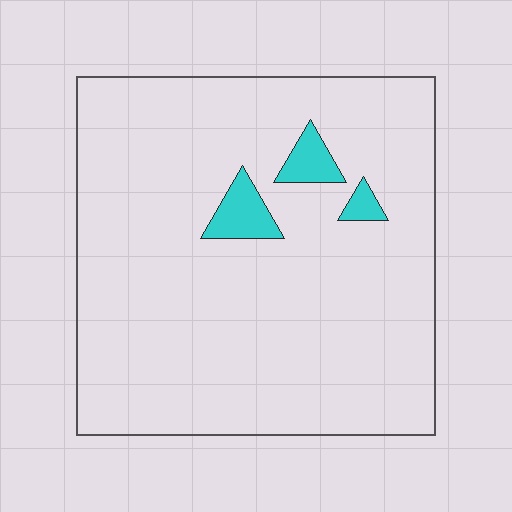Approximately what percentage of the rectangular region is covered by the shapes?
Approximately 5%.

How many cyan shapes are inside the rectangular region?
3.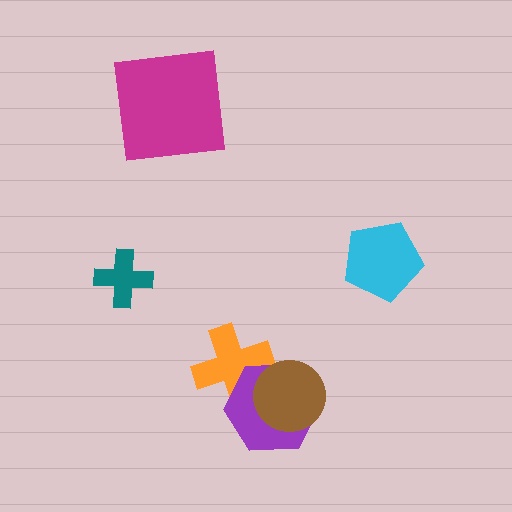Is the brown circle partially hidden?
No, no other shape covers it.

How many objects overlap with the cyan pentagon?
0 objects overlap with the cyan pentagon.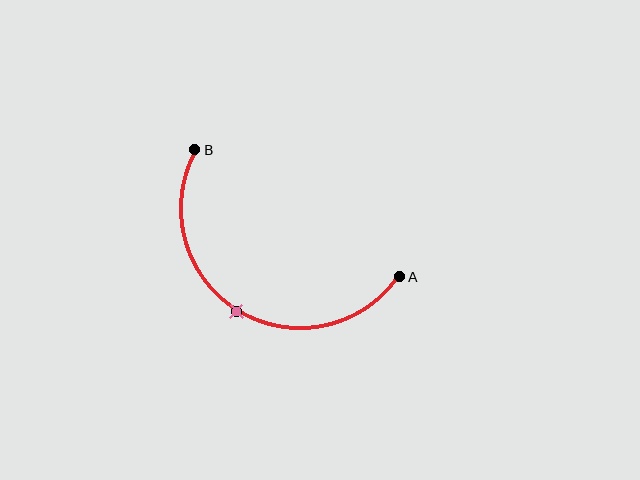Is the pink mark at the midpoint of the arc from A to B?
Yes. The pink mark lies on the arc at equal arc-length from both A and B — it is the arc midpoint.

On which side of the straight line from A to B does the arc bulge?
The arc bulges below the straight line connecting A and B.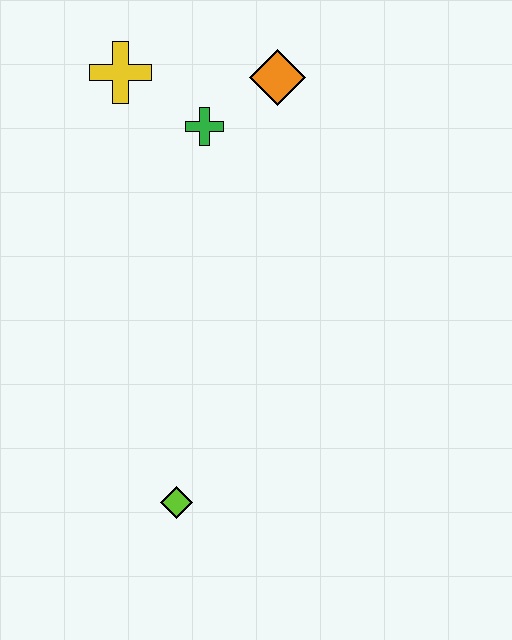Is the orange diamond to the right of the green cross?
Yes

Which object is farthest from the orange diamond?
The lime diamond is farthest from the orange diamond.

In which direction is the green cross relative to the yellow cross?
The green cross is to the right of the yellow cross.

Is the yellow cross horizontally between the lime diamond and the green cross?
No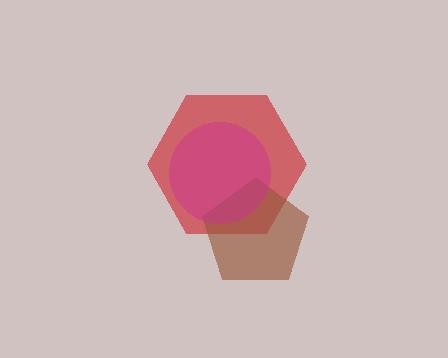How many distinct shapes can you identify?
There are 3 distinct shapes: a red hexagon, a brown pentagon, a magenta circle.